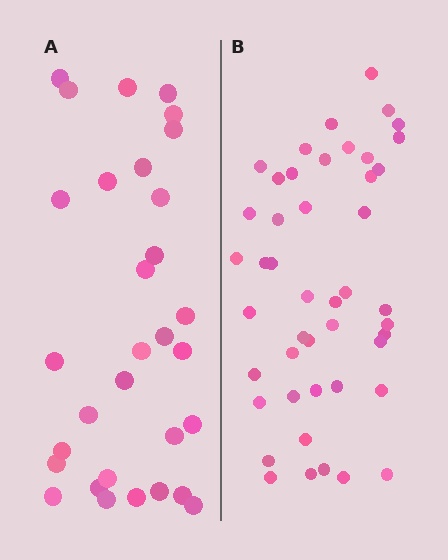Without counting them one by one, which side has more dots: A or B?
Region B (the right region) has more dots.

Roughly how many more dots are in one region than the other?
Region B has approximately 15 more dots than region A.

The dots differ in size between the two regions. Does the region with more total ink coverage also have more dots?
No. Region A has more total ink coverage because its dots are larger, but region B actually contains more individual dots. Total area can be misleading — the number of items is what matters here.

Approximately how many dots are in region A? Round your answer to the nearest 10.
About 30 dots. (The exact count is 31, which rounds to 30.)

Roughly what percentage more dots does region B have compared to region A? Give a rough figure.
About 50% more.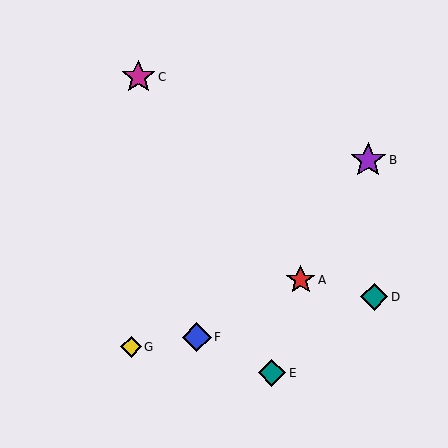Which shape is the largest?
The purple star (labeled B) is the largest.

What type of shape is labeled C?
Shape C is a magenta star.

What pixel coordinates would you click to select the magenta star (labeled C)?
Click at (138, 77) to select the magenta star C.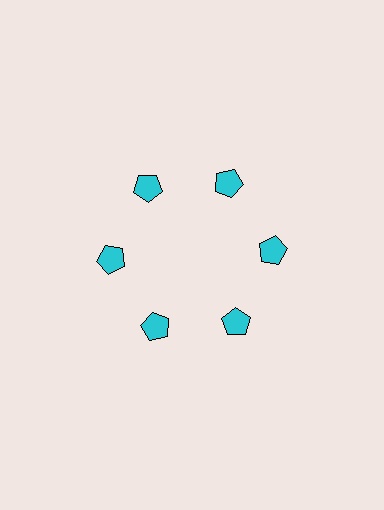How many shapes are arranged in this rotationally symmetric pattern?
There are 6 shapes, arranged in 6 groups of 1.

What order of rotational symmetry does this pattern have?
This pattern has 6-fold rotational symmetry.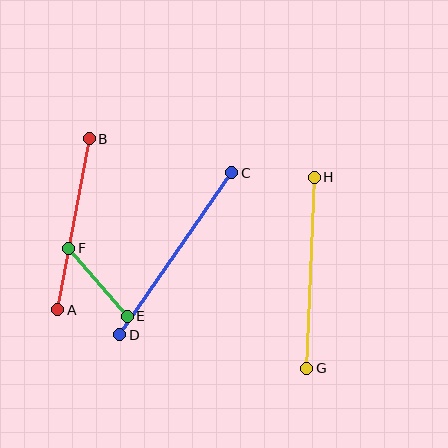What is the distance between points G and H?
The distance is approximately 191 pixels.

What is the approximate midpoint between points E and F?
The midpoint is at approximately (98, 282) pixels.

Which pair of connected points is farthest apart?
Points C and D are farthest apart.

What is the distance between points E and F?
The distance is approximately 90 pixels.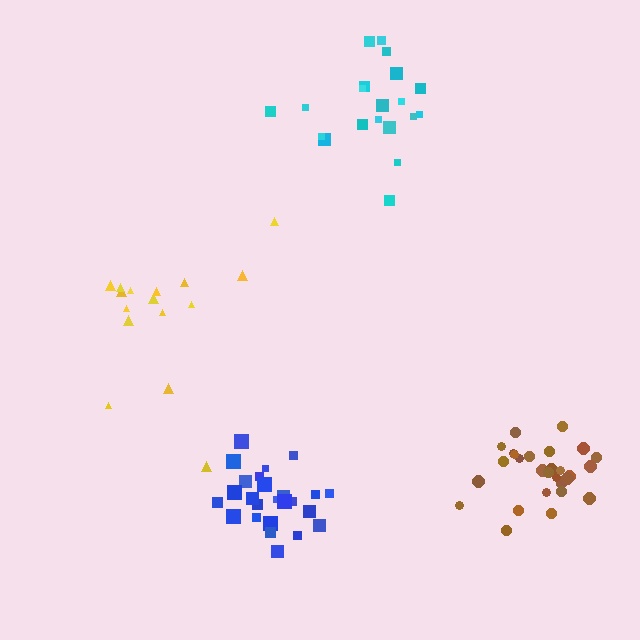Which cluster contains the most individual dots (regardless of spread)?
Brown (28).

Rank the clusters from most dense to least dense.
brown, blue, cyan, yellow.